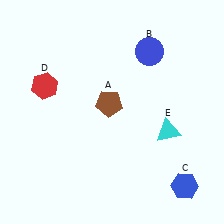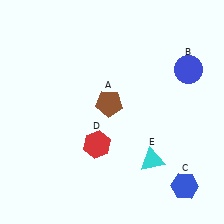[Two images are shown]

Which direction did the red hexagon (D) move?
The red hexagon (D) moved down.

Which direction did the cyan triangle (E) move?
The cyan triangle (E) moved down.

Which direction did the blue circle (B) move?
The blue circle (B) moved right.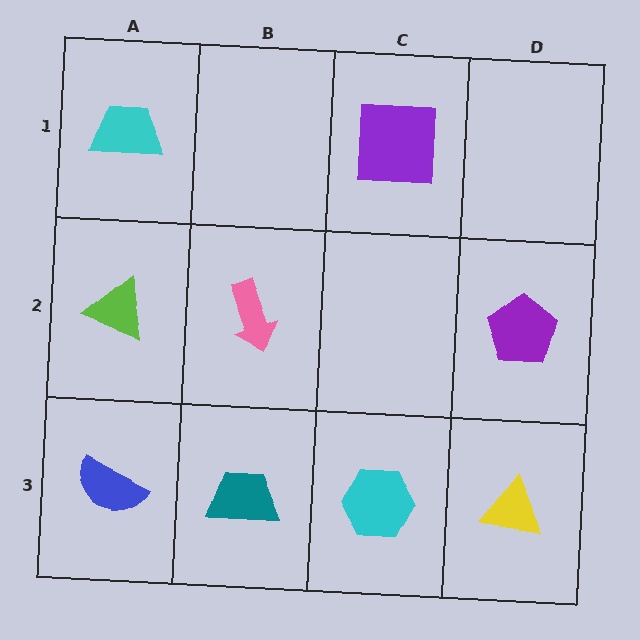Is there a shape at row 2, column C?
No, that cell is empty.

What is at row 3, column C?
A cyan hexagon.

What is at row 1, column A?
A cyan trapezoid.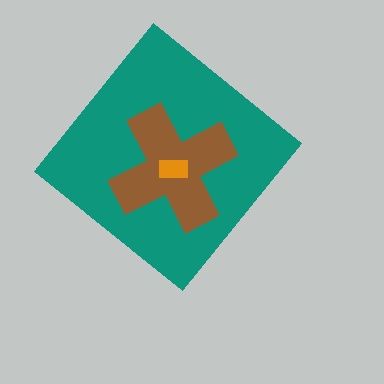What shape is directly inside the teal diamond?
The brown cross.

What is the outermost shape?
The teal diamond.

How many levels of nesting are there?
3.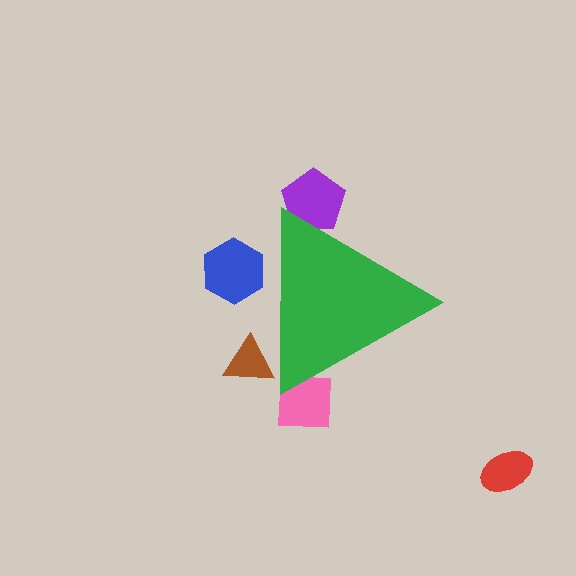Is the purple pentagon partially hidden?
Yes, the purple pentagon is partially hidden behind the green triangle.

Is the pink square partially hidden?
Yes, the pink square is partially hidden behind the green triangle.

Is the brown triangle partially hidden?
Yes, the brown triangle is partially hidden behind the green triangle.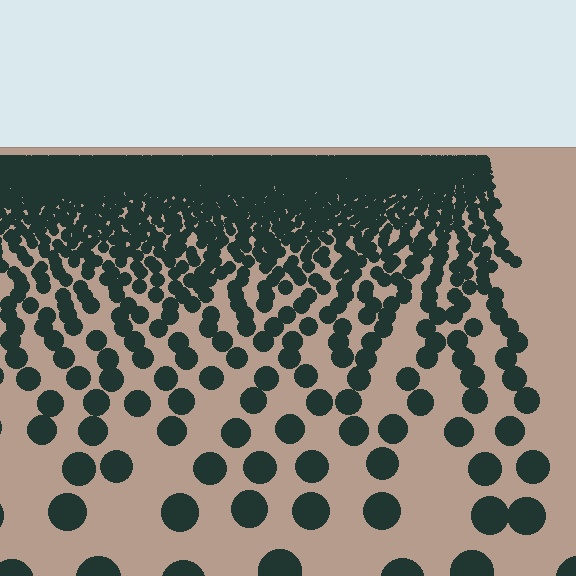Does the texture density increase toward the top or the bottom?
Density increases toward the top.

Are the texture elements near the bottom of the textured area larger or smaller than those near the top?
Larger. Near the bottom, elements are closer to the viewer and appear at a bigger on-screen size.